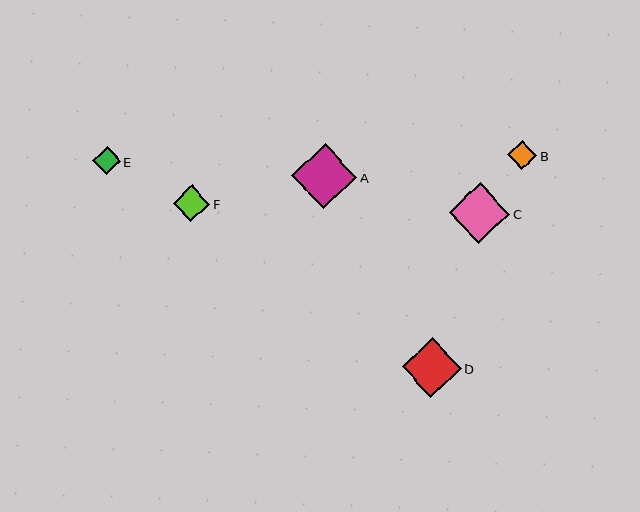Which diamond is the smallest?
Diamond E is the smallest with a size of approximately 28 pixels.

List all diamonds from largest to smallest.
From largest to smallest: A, C, D, F, B, E.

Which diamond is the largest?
Diamond A is the largest with a size of approximately 65 pixels.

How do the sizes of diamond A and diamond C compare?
Diamond A and diamond C are approximately the same size.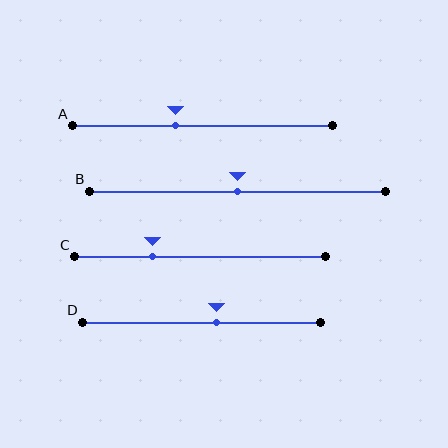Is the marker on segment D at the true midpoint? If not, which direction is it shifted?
No, the marker on segment D is shifted to the right by about 6% of the segment length.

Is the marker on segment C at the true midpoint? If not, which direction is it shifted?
No, the marker on segment C is shifted to the left by about 19% of the segment length.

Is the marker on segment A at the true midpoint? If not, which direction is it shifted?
No, the marker on segment A is shifted to the left by about 10% of the segment length.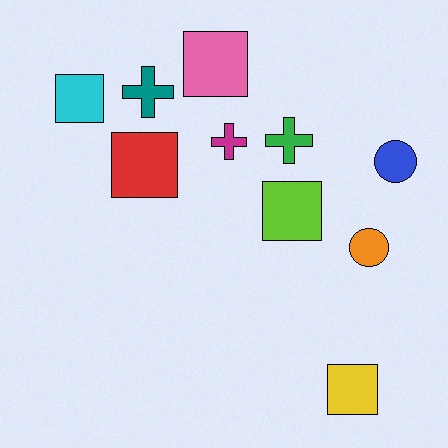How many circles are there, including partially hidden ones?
There are 2 circles.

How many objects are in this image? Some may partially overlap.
There are 10 objects.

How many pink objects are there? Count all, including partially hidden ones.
There is 1 pink object.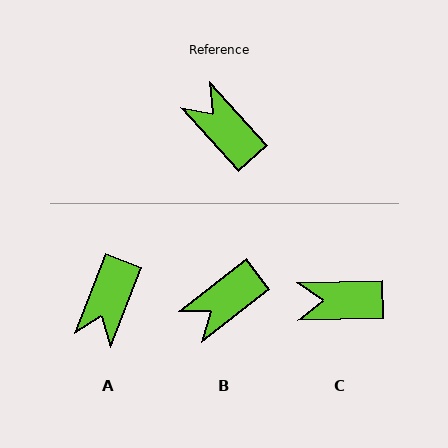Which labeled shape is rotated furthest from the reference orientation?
A, about 117 degrees away.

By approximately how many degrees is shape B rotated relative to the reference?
Approximately 86 degrees counter-clockwise.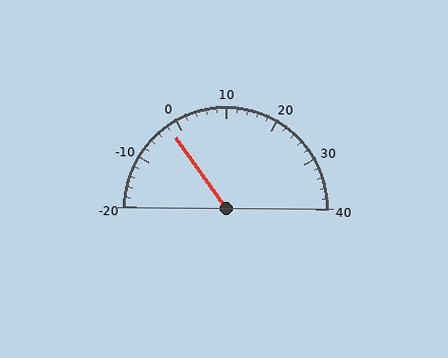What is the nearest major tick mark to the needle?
The nearest major tick mark is 0.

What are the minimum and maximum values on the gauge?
The gauge ranges from -20 to 40.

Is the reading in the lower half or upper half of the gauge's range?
The reading is in the lower half of the range (-20 to 40).